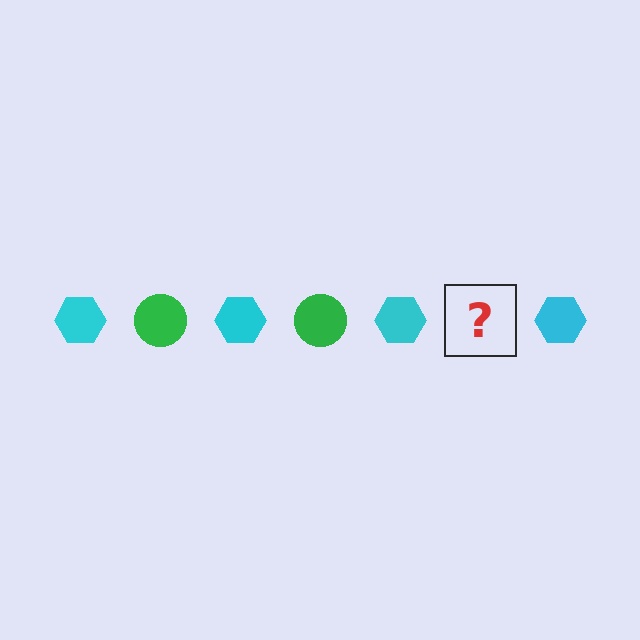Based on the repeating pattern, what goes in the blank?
The blank should be a green circle.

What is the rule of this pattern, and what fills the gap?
The rule is that the pattern alternates between cyan hexagon and green circle. The gap should be filled with a green circle.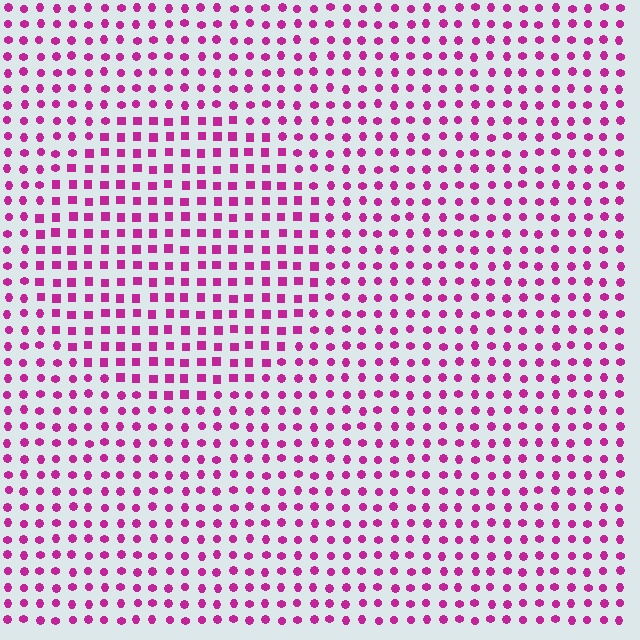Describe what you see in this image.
The image is filled with small magenta elements arranged in a uniform grid. A circle-shaped region contains squares, while the surrounding area contains circles. The boundary is defined purely by the change in element shape.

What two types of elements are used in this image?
The image uses squares inside the circle region and circles outside it.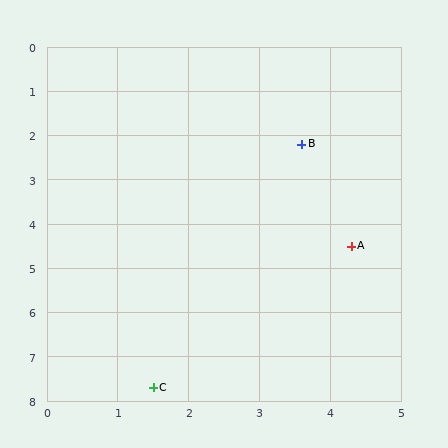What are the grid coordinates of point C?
Point C is at approximately (1.5, 7.7).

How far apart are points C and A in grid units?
Points C and A are about 4.3 grid units apart.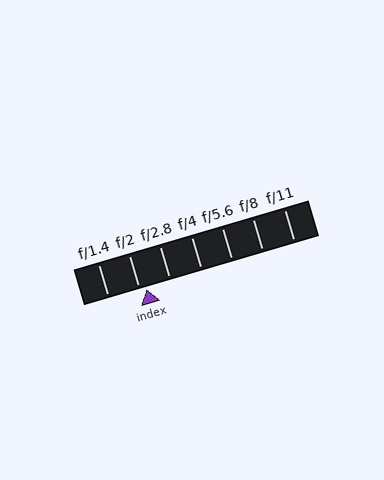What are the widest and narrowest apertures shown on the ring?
The widest aperture shown is f/1.4 and the narrowest is f/11.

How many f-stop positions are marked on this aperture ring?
There are 7 f-stop positions marked.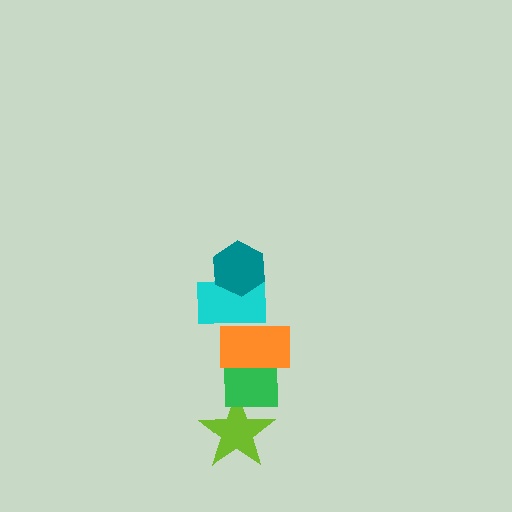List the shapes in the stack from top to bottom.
From top to bottom: the teal hexagon, the cyan rectangle, the orange rectangle, the green square, the lime star.